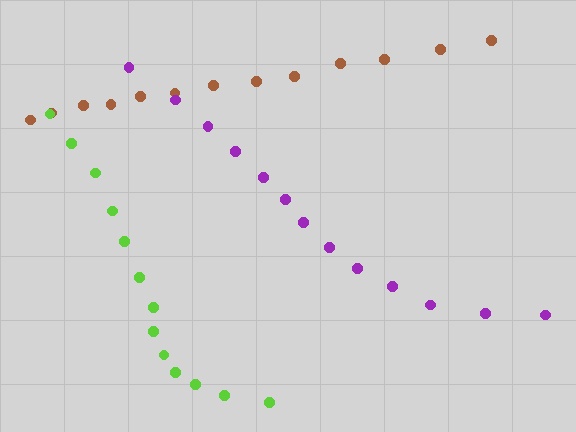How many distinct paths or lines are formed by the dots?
There are 3 distinct paths.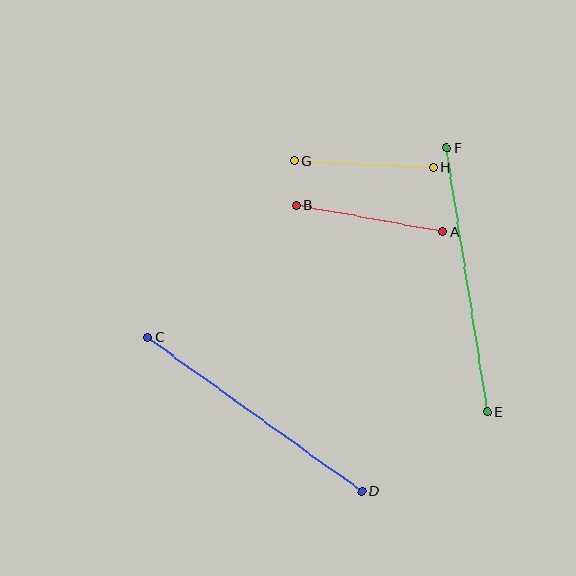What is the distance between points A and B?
The distance is approximately 149 pixels.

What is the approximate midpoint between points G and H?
The midpoint is at approximately (364, 164) pixels.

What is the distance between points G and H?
The distance is approximately 139 pixels.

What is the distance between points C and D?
The distance is approximately 264 pixels.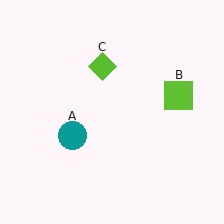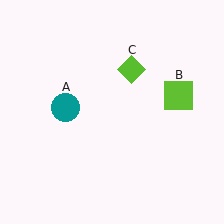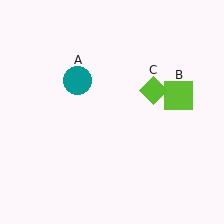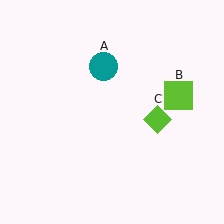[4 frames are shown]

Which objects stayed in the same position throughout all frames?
Lime square (object B) remained stationary.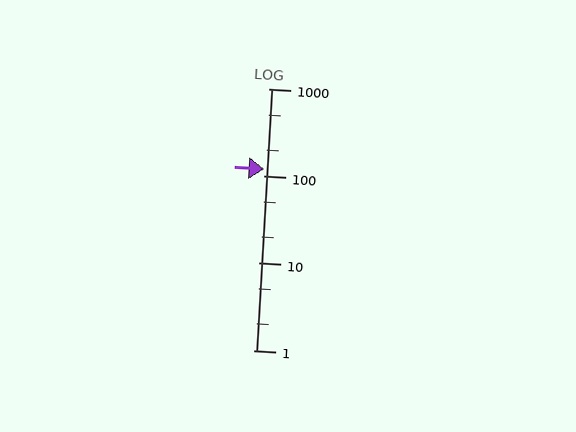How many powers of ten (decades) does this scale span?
The scale spans 3 decades, from 1 to 1000.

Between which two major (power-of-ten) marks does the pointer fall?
The pointer is between 100 and 1000.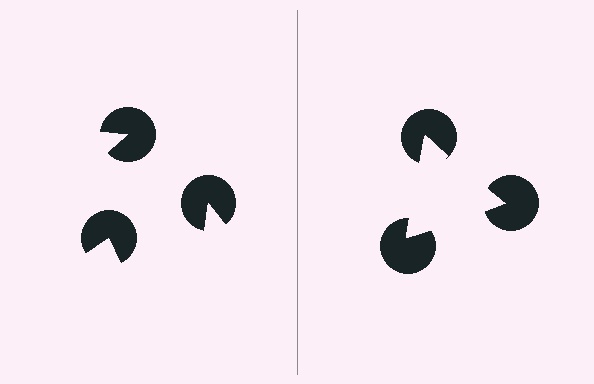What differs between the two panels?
The pac-man discs are positioned identically on both sides; only the wedge orientations differ. On the right they align to a triangle; on the left they are misaligned.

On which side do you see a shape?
An illusory triangle appears on the right side. On the left side the wedge cuts are rotated, so no coherent shape forms.